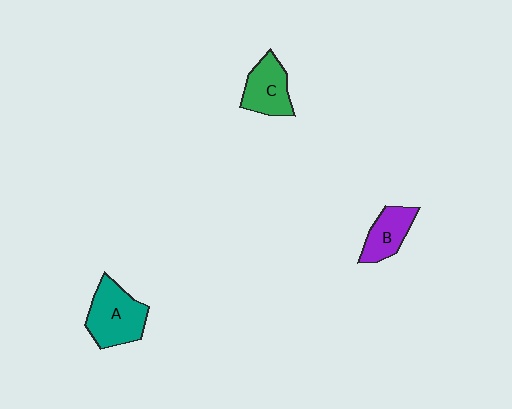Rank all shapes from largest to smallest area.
From largest to smallest: A (teal), C (green), B (purple).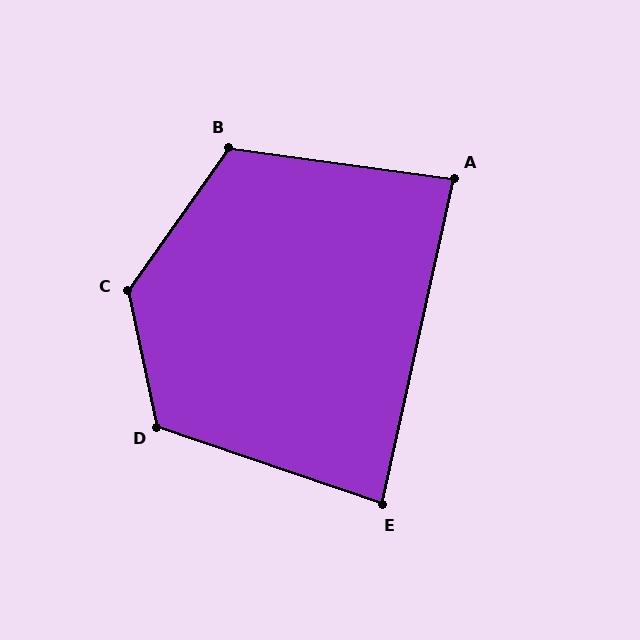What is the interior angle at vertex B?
Approximately 118 degrees (obtuse).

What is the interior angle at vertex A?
Approximately 85 degrees (approximately right).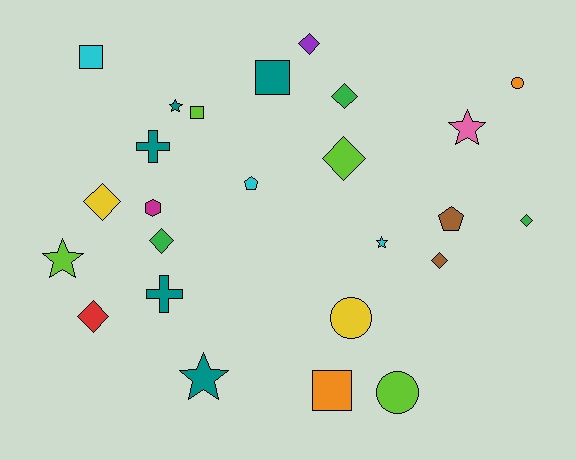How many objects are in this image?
There are 25 objects.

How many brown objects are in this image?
There are 2 brown objects.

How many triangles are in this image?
There are no triangles.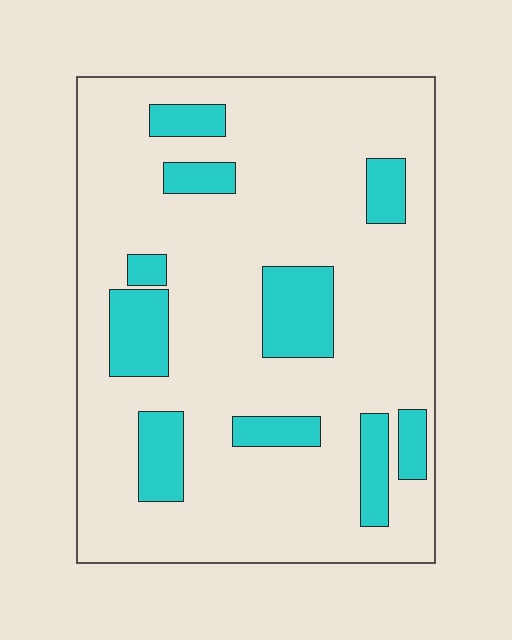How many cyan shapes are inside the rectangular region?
10.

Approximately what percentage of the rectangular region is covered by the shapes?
Approximately 20%.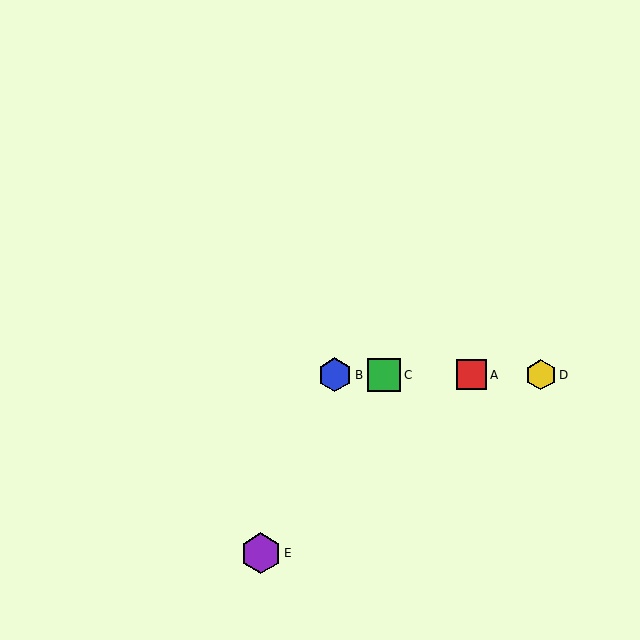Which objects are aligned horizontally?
Objects A, B, C, D are aligned horizontally.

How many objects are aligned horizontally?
4 objects (A, B, C, D) are aligned horizontally.